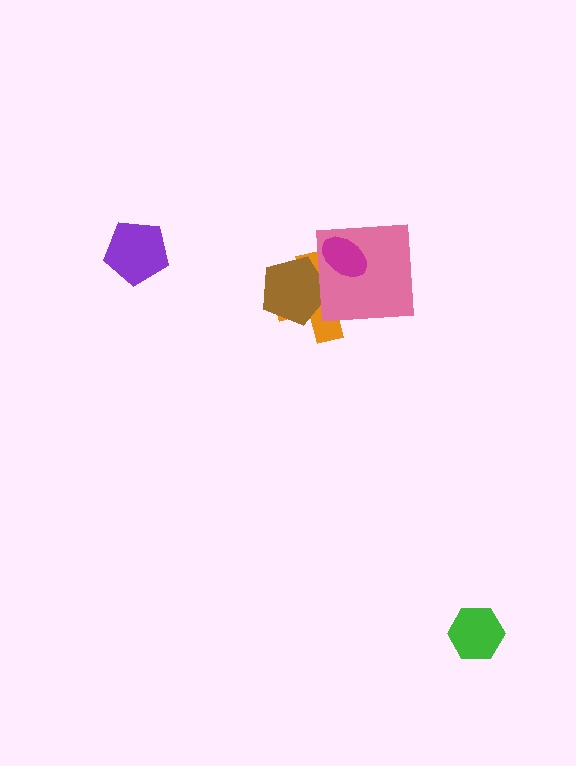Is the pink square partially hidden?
Yes, it is partially covered by another shape.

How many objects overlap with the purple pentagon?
0 objects overlap with the purple pentagon.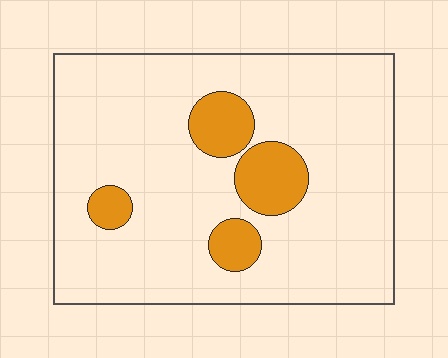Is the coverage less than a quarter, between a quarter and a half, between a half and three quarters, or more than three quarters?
Less than a quarter.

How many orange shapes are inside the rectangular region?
4.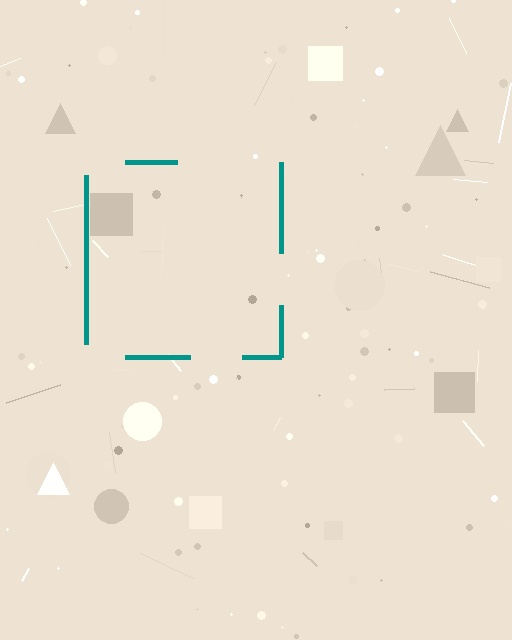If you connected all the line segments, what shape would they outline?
They would outline a square.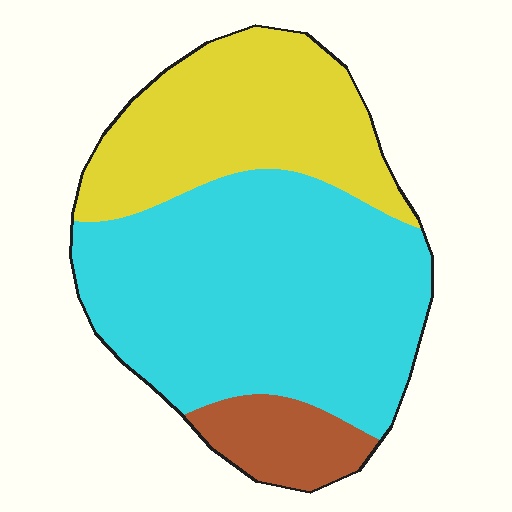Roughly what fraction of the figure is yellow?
Yellow covers about 30% of the figure.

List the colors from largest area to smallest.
From largest to smallest: cyan, yellow, brown.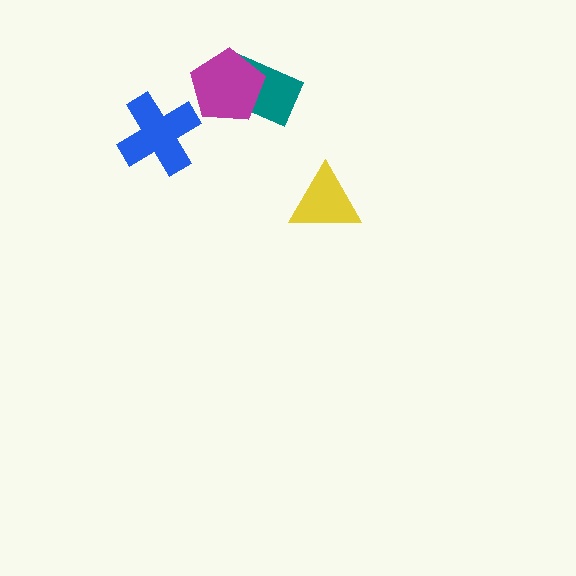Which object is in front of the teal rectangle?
The magenta pentagon is in front of the teal rectangle.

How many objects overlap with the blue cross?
0 objects overlap with the blue cross.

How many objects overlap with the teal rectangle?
1 object overlaps with the teal rectangle.